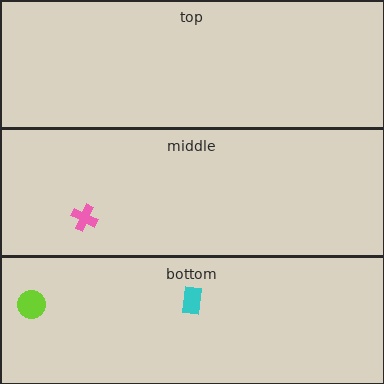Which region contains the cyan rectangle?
The bottom region.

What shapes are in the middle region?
The pink cross.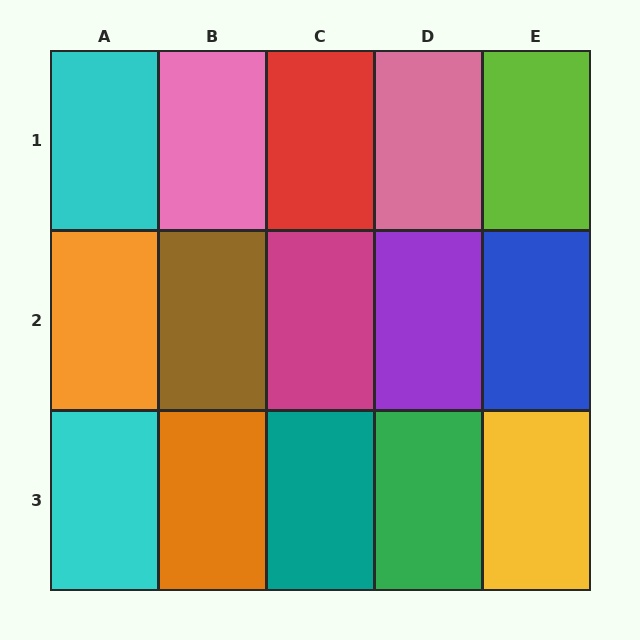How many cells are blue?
1 cell is blue.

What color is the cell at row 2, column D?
Purple.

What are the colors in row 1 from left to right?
Cyan, pink, red, pink, lime.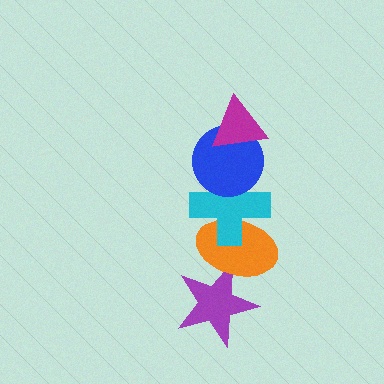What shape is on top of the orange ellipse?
The cyan cross is on top of the orange ellipse.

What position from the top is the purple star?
The purple star is 5th from the top.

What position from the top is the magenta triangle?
The magenta triangle is 1st from the top.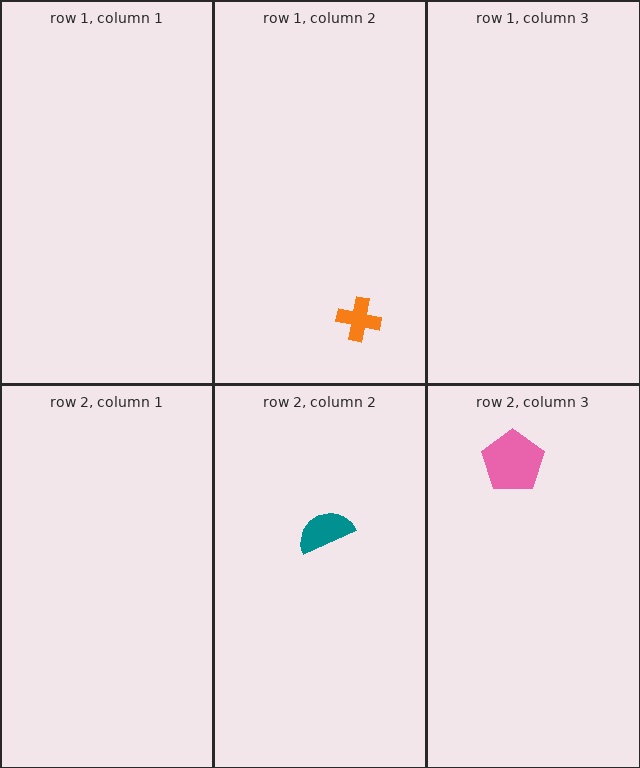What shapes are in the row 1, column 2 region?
The orange cross.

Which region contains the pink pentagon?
The row 2, column 3 region.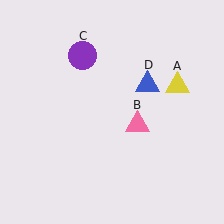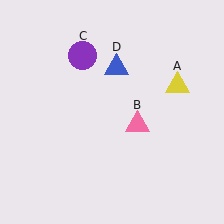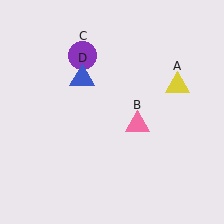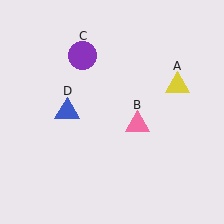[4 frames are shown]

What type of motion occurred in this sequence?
The blue triangle (object D) rotated counterclockwise around the center of the scene.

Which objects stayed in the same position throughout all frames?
Yellow triangle (object A) and pink triangle (object B) and purple circle (object C) remained stationary.